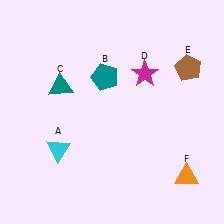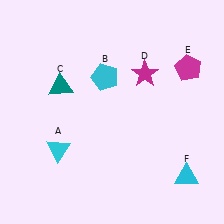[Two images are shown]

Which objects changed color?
B changed from teal to cyan. E changed from brown to magenta. F changed from orange to cyan.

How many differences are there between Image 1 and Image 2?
There are 3 differences between the two images.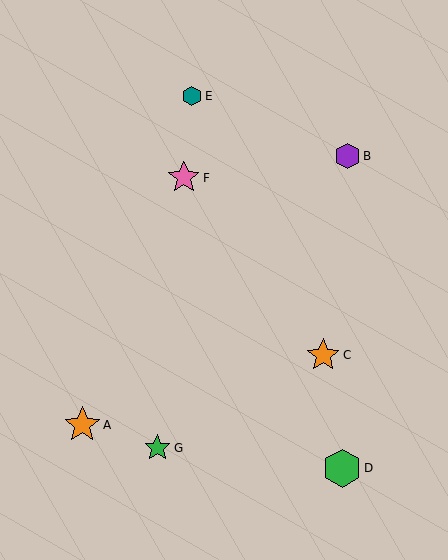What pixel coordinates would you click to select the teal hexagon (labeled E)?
Click at (192, 96) to select the teal hexagon E.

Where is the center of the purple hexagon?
The center of the purple hexagon is at (348, 156).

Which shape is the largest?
The green hexagon (labeled D) is the largest.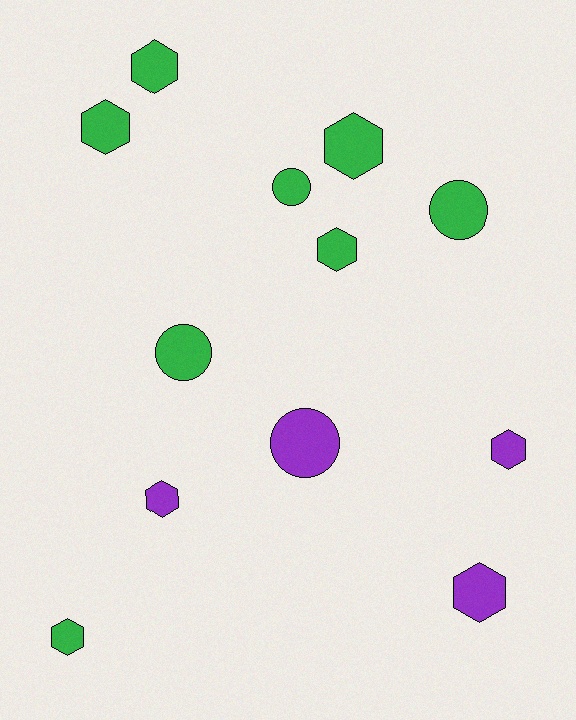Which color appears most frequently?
Green, with 8 objects.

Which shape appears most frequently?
Hexagon, with 8 objects.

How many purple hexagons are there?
There are 3 purple hexagons.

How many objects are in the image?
There are 12 objects.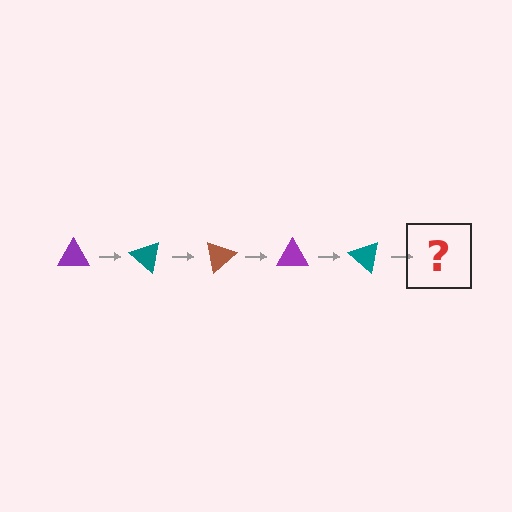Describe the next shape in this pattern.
It should be a brown triangle, rotated 200 degrees from the start.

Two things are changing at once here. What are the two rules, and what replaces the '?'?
The two rules are that it rotates 40 degrees each step and the color cycles through purple, teal, and brown. The '?' should be a brown triangle, rotated 200 degrees from the start.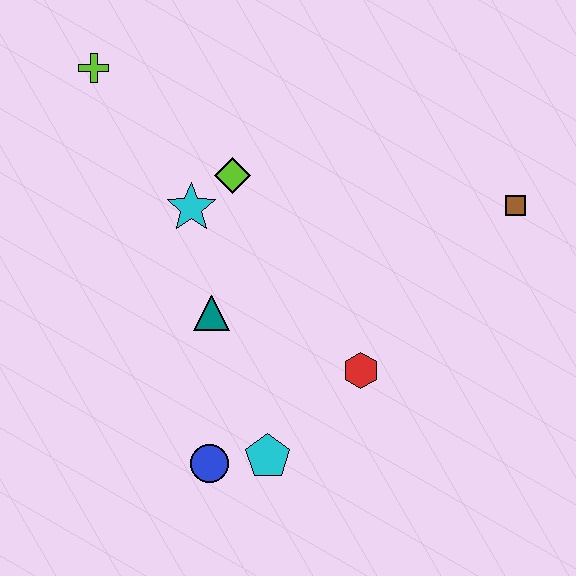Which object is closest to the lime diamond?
The cyan star is closest to the lime diamond.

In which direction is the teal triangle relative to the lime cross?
The teal triangle is below the lime cross.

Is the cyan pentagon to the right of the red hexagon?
No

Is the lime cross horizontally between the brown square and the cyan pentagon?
No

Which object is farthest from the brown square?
The lime cross is farthest from the brown square.